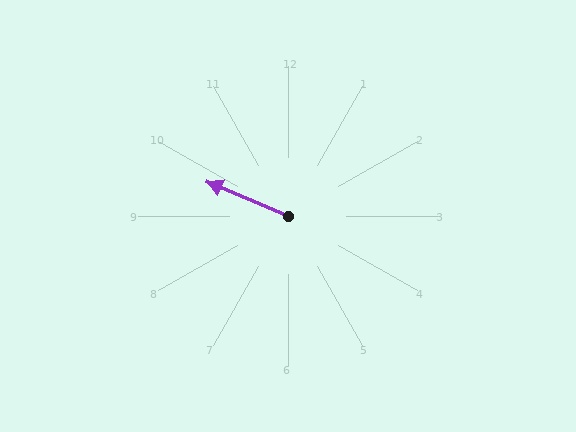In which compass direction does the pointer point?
Northwest.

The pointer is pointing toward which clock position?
Roughly 10 o'clock.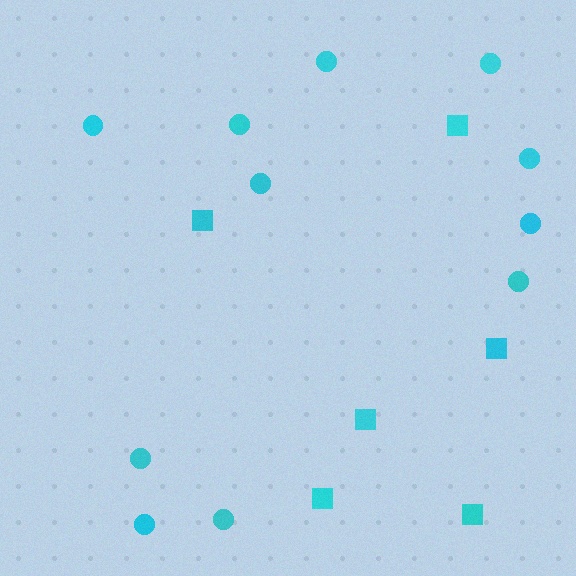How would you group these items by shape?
There are 2 groups: one group of squares (6) and one group of circles (11).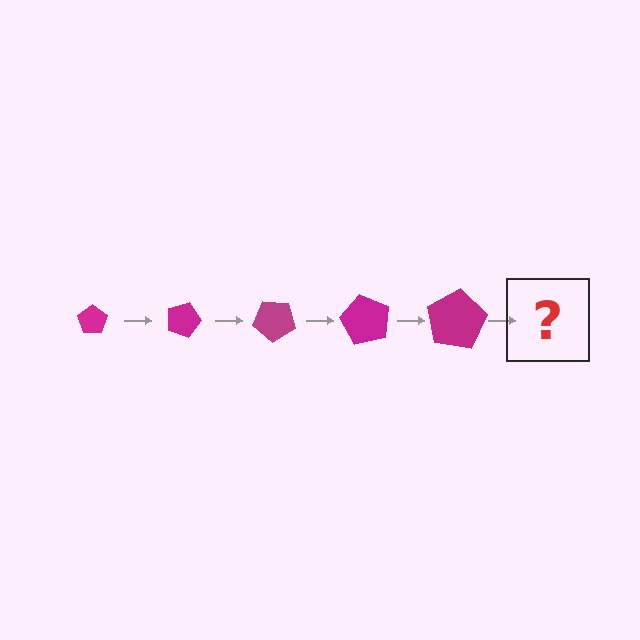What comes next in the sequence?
The next element should be a pentagon, larger than the previous one and rotated 100 degrees from the start.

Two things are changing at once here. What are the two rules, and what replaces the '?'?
The two rules are that the pentagon grows larger each step and it rotates 20 degrees each step. The '?' should be a pentagon, larger than the previous one and rotated 100 degrees from the start.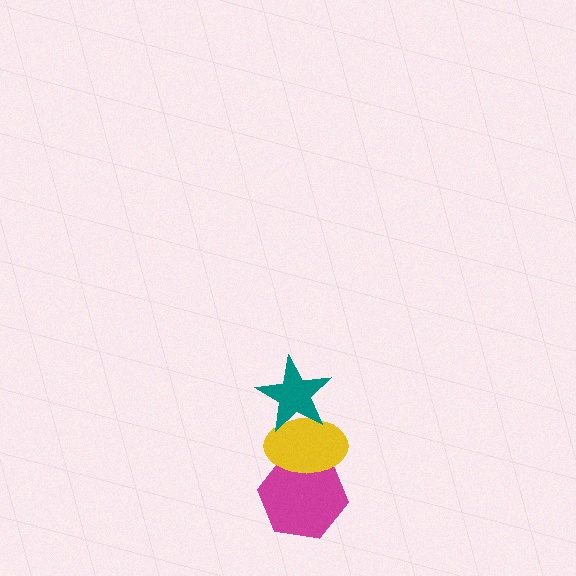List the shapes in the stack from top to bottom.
From top to bottom: the teal star, the yellow ellipse, the magenta hexagon.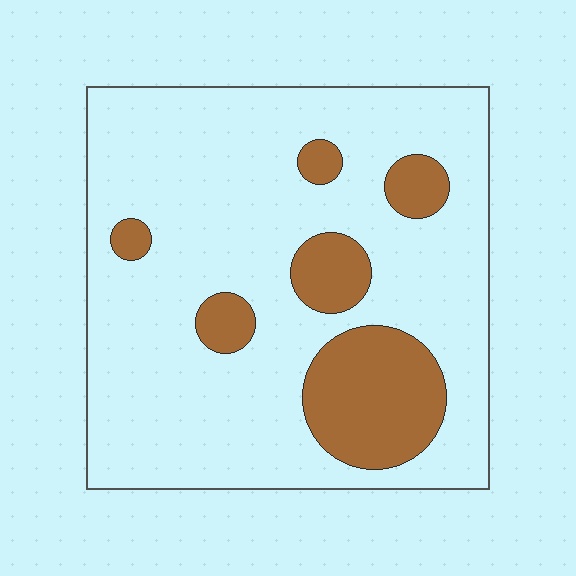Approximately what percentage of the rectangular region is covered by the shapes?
Approximately 20%.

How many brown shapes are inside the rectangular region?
6.